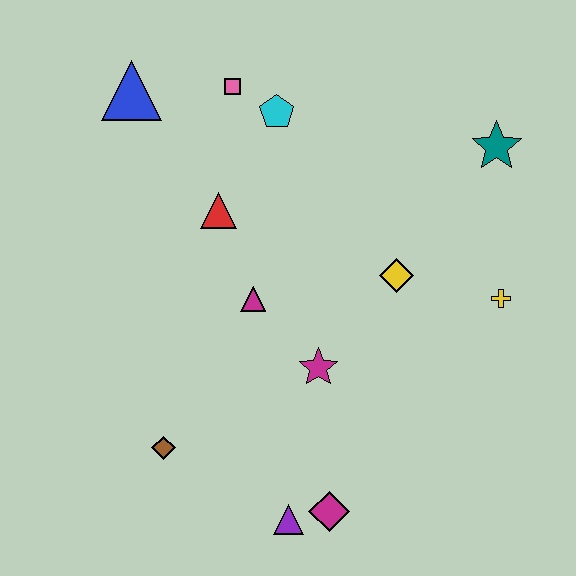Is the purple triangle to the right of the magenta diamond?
No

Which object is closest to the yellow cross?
The yellow diamond is closest to the yellow cross.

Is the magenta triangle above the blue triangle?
No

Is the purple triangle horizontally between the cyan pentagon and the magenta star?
Yes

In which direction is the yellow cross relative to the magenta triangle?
The yellow cross is to the right of the magenta triangle.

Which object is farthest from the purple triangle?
The blue triangle is farthest from the purple triangle.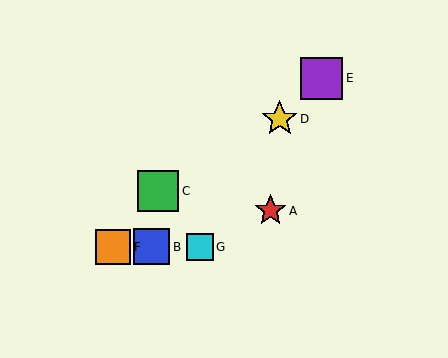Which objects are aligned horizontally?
Objects B, F, G are aligned horizontally.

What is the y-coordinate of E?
Object E is at y≈78.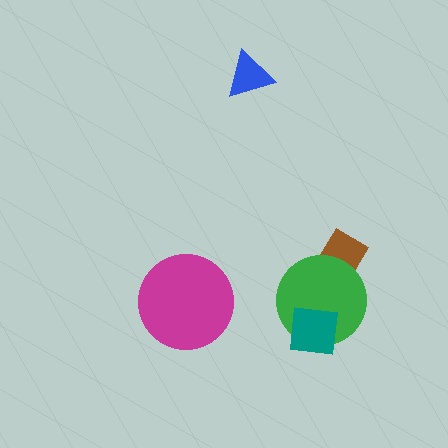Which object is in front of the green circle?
The teal square is in front of the green circle.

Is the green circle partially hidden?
Yes, it is partially covered by another shape.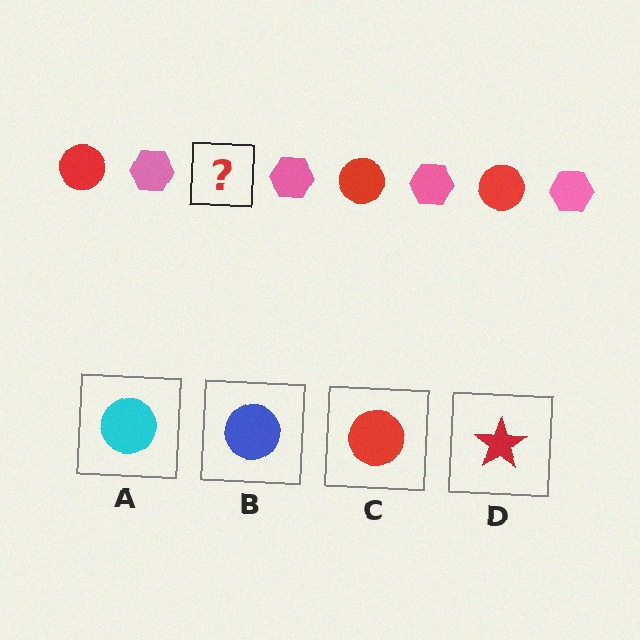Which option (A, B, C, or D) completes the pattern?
C.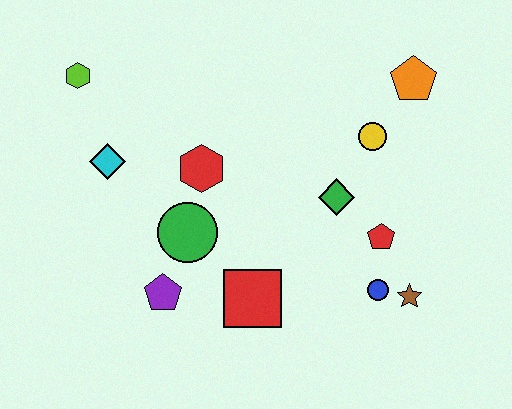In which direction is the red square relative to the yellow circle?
The red square is below the yellow circle.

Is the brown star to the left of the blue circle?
No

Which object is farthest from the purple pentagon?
The orange pentagon is farthest from the purple pentagon.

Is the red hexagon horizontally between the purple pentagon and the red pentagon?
Yes